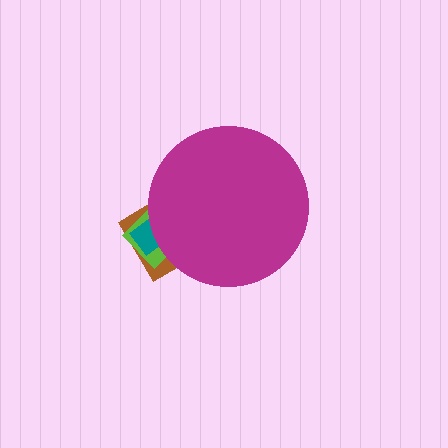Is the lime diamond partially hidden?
Yes, the lime diamond is partially hidden behind the magenta circle.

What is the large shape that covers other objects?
A magenta circle.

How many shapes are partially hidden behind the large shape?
3 shapes are partially hidden.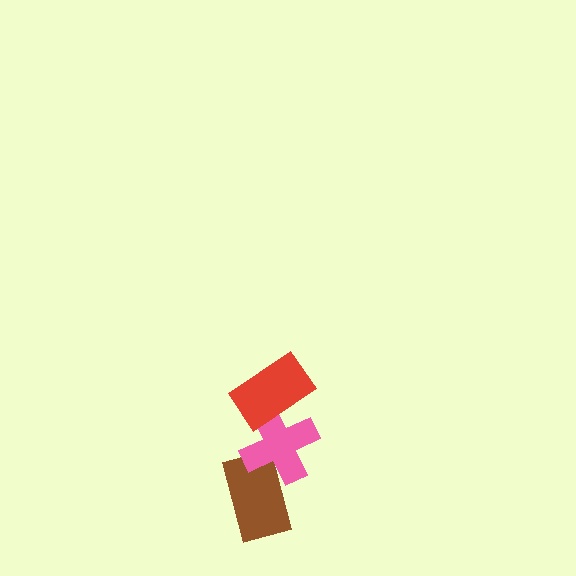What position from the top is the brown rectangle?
The brown rectangle is 3rd from the top.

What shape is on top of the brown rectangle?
The pink cross is on top of the brown rectangle.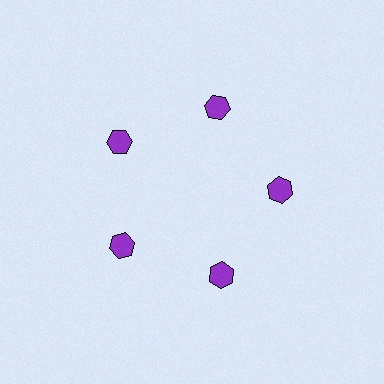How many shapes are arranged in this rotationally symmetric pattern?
There are 5 shapes, arranged in 5 groups of 1.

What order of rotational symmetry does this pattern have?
This pattern has 5-fold rotational symmetry.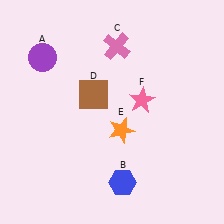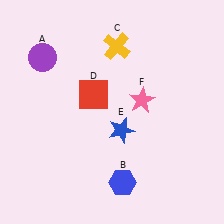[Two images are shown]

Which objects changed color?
C changed from pink to yellow. D changed from brown to red. E changed from orange to blue.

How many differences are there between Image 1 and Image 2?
There are 3 differences between the two images.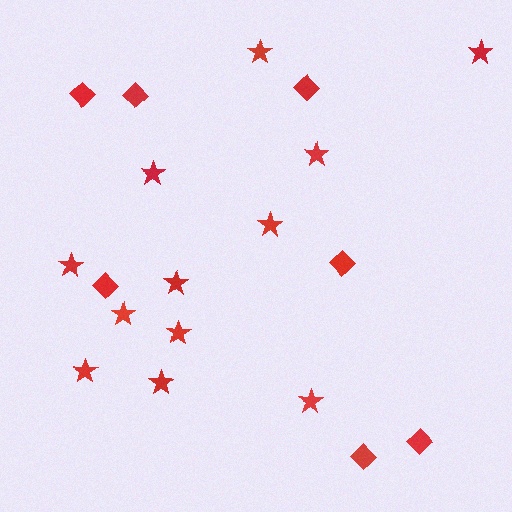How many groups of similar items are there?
There are 2 groups: one group of stars (12) and one group of diamonds (7).